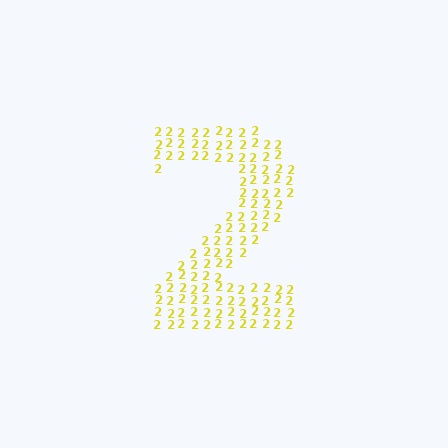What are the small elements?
The small elements are digit 2's.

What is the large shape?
The large shape is the digit 2.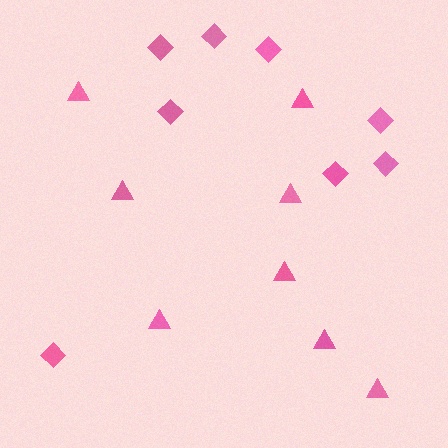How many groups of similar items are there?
There are 2 groups: one group of diamonds (8) and one group of triangles (8).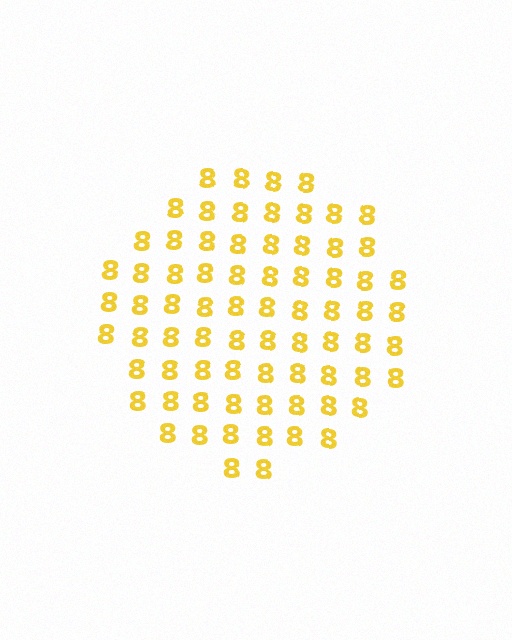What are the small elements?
The small elements are digit 8's.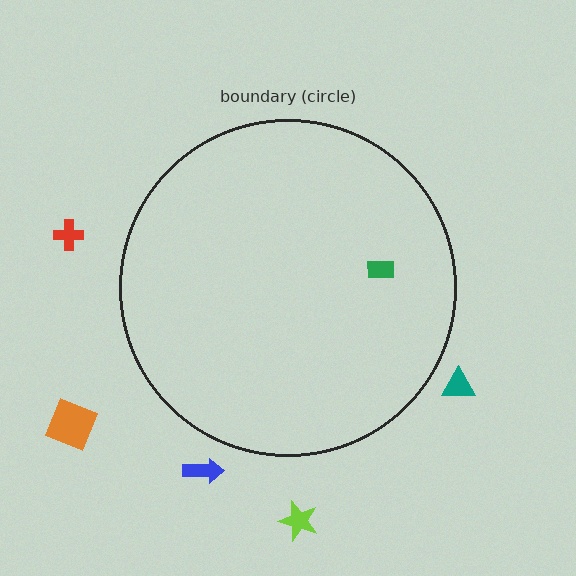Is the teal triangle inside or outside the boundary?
Outside.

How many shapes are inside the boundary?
1 inside, 5 outside.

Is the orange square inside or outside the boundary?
Outside.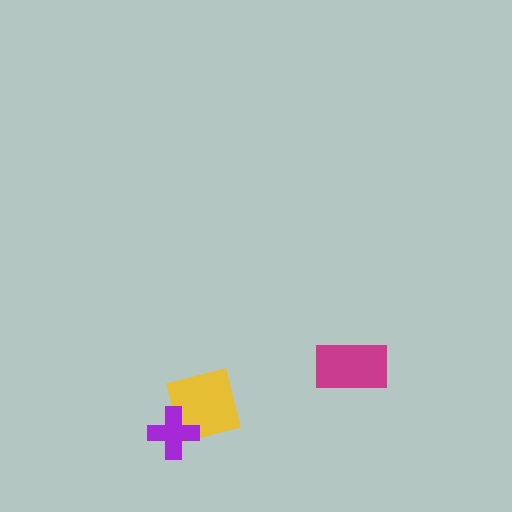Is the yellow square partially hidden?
Yes, it is partially covered by another shape.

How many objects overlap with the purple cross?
1 object overlaps with the purple cross.